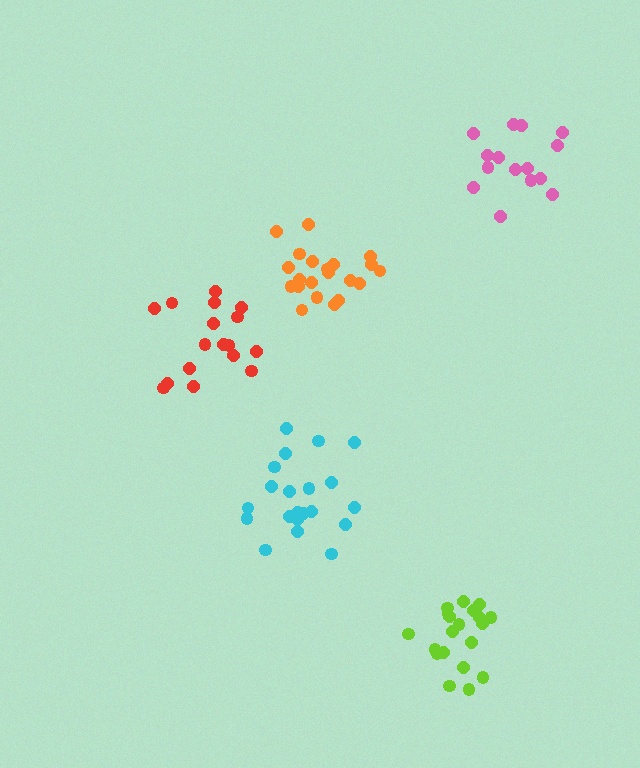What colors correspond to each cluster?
The clusters are colored: orange, red, lime, pink, cyan.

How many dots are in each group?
Group 1: 21 dots, Group 2: 17 dots, Group 3: 20 dots, Group 4: 15 dots, Group 5: 21 dots (94 total).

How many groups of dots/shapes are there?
There are 5 groups.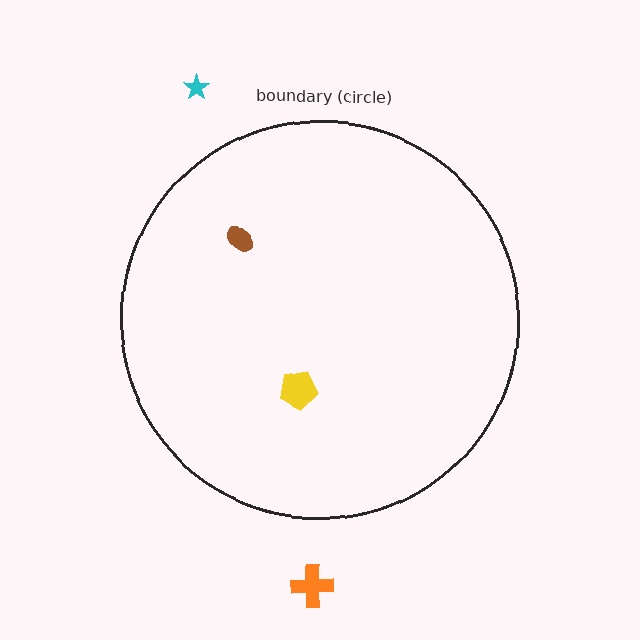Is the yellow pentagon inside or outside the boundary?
Inside.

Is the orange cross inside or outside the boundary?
Outside.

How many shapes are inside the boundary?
2 inside, 2 outside.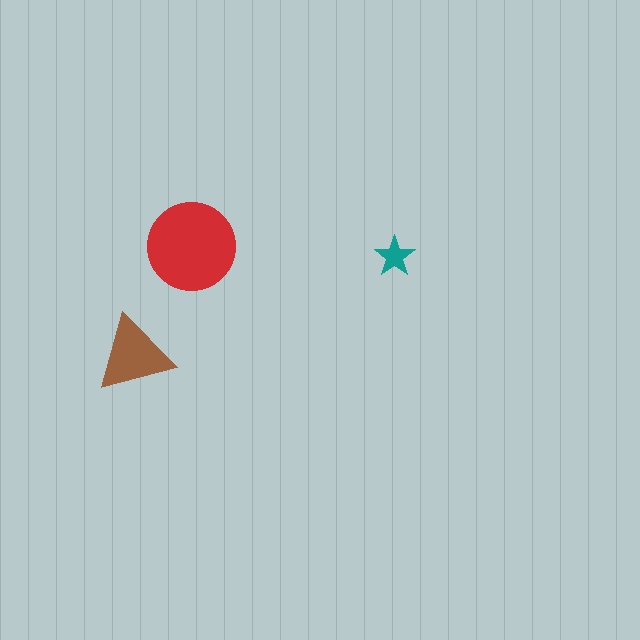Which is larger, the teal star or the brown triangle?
The brown triangle.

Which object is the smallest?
The teal star.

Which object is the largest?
The red circle.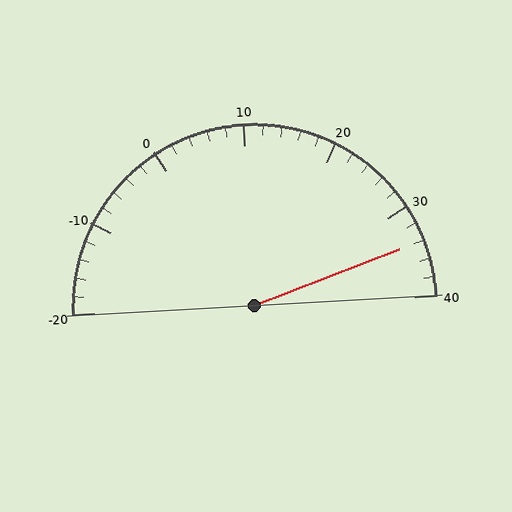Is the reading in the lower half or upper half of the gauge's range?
The reading is in the upper half of the range (-20 to 40).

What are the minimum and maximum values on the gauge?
The gauge ranges from -20 to 40.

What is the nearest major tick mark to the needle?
The nearest major tick mark is 30.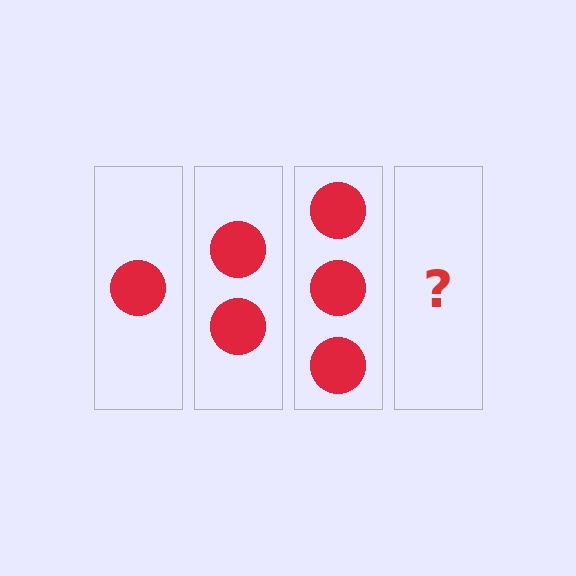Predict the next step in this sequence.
The next step is 4 circles.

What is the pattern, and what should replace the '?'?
The pattern is that each step adds one more circle. The '?' should be 4 circles.